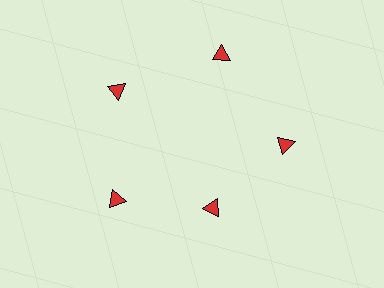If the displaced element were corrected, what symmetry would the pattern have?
It would have 5-fold rotational symmetry — the pattern would map onto itself every 72 degrees.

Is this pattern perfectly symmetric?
No. The 5 red triangles are arranged in a ring, but one element near the 5 o'clock position is pulled inward toward the center, breaking the 5-fold rotational symmetry.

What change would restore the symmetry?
The symmetry would be restored by moving it outward, back onto the ring so that all 5 triangles sit at equal angles and equal distance from the center.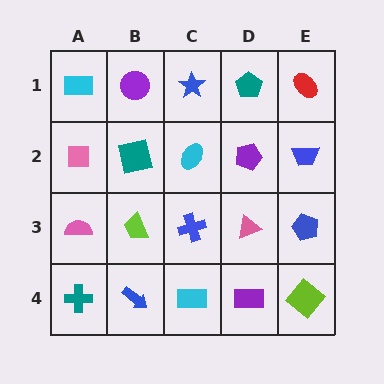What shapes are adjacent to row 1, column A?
A pink square (row 2, column A), a purple circle (row 1, column B).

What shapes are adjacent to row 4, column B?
A lime trapezoid (row 3, column B), a teal cross (row 4, column A), a cyan rectangle (row 4, column C).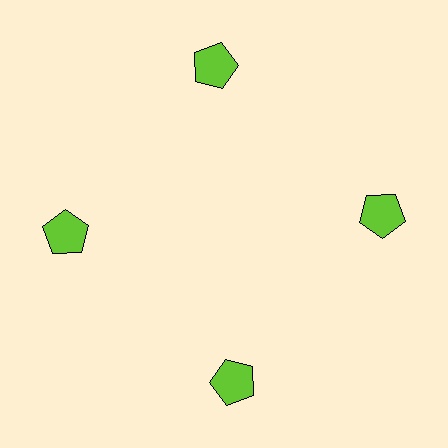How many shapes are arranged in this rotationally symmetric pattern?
There are 4 shapes, arranged in 4 groups of 1.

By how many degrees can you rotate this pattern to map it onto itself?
The pattern maps onto itself every 90 degrees of rotation.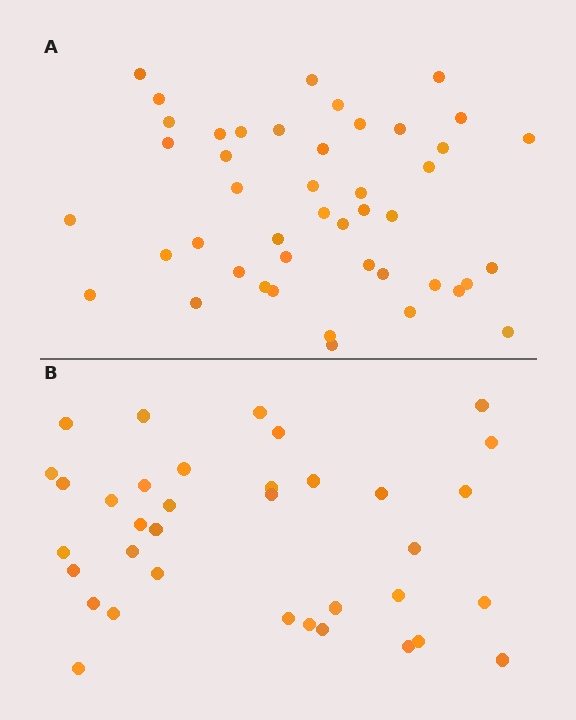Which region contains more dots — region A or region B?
Region A (the top region) has more dots.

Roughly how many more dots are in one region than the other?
Region A has roughly 8 or so more dots than region B.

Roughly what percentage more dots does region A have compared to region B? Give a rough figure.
About 25% more.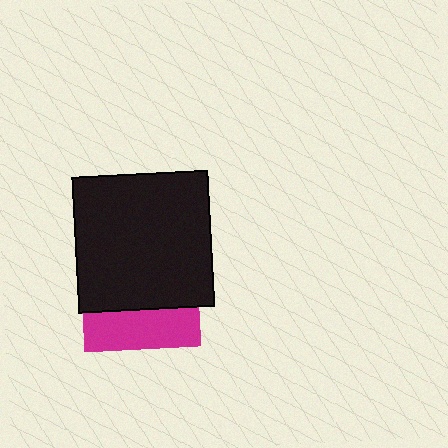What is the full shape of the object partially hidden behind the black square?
The partially hidden object is a magenta square.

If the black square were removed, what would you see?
You would see the complete magenta square.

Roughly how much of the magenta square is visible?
A small part of it is visible (roughly 34%).